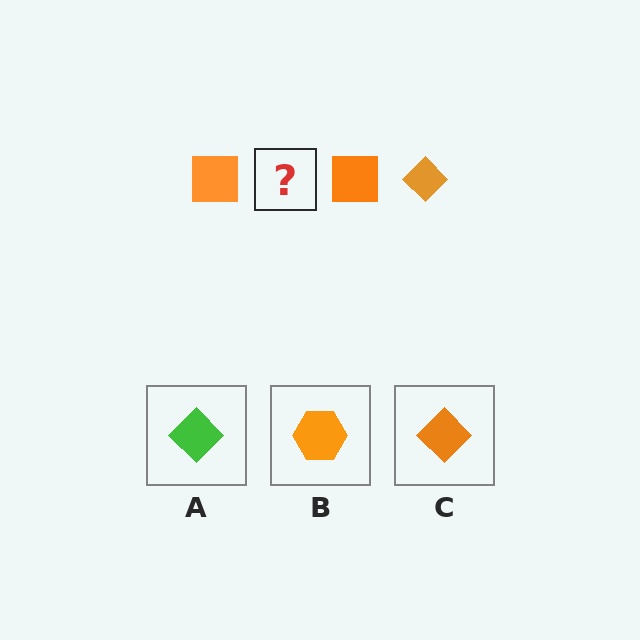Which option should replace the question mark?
Option C.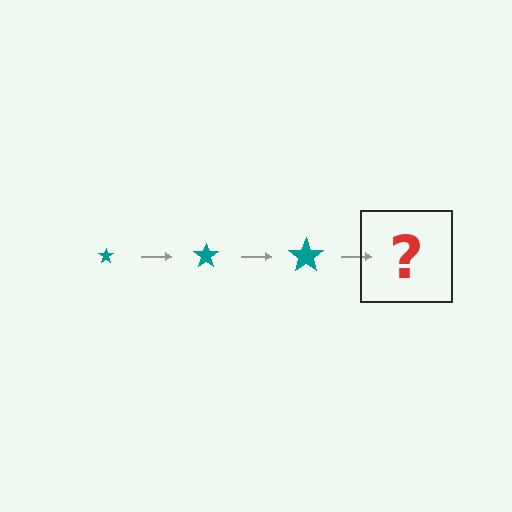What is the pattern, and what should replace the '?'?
The pattern is that the star gets progressively larger each step. The '?' should be a teal star, larger than the previous one.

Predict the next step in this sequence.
The next step is a teal star, larger than the previous one.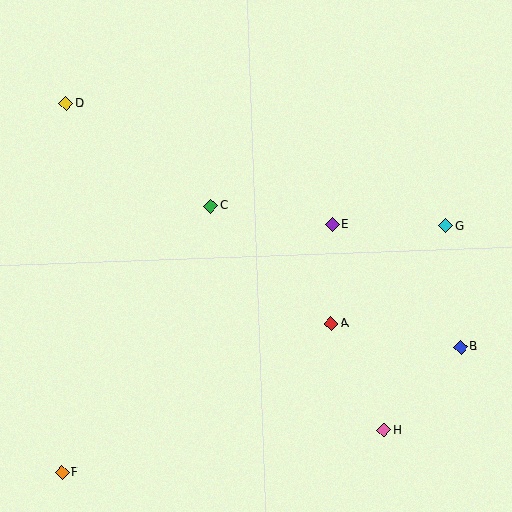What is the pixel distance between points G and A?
The distance between G and A is 150 pixels.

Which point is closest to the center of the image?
Point C at (211, 206) is closest to the center.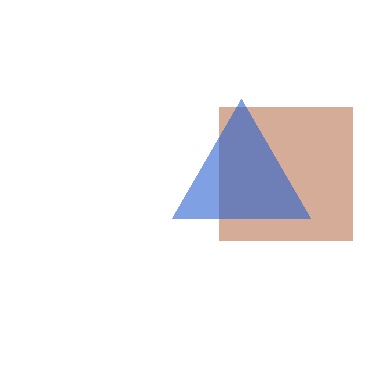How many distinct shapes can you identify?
There are 2 distinct shapes: a brown square, a blue triangle.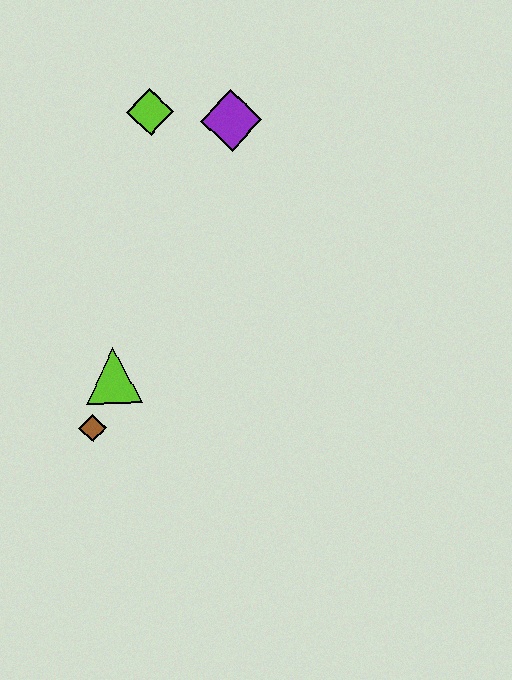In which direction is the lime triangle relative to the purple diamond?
The lime triangle is below the purple diamond.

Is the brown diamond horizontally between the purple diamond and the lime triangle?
No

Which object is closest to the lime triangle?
The brown diamond is closest to the lime triangle.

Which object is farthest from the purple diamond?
The brown diamond is farthest from the purple diamond.